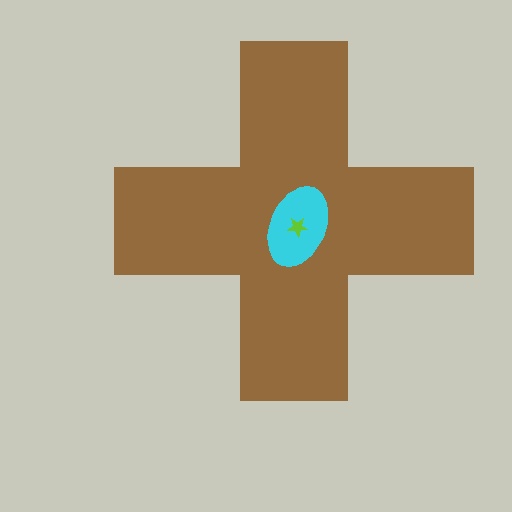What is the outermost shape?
The brown cross.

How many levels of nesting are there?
3.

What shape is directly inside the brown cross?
The cyan ellipse.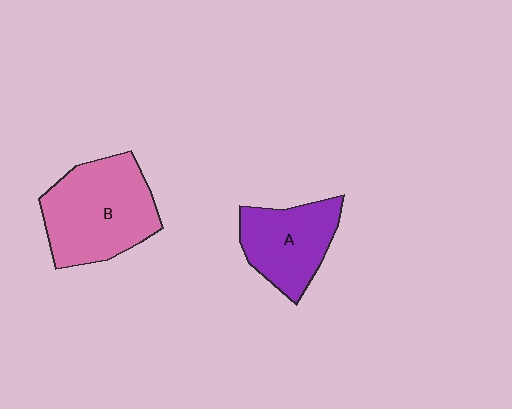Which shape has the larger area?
Shape B (pink).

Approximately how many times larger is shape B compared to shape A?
Approximately 1.4 times.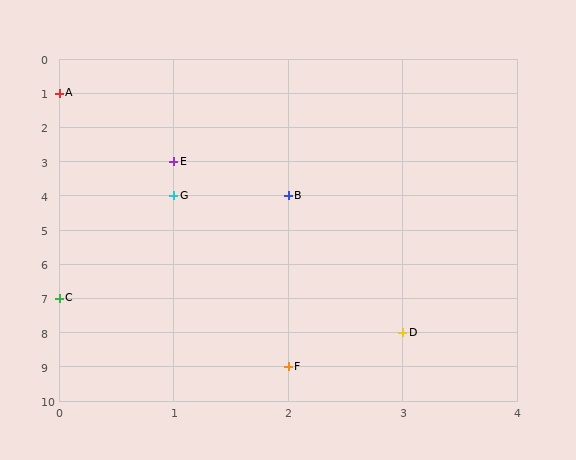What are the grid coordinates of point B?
Point B is at grid coordinates (2, 4).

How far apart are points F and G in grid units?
Points F and G are 1 column and 5 rows apart (about 5.1 grid units diagonally).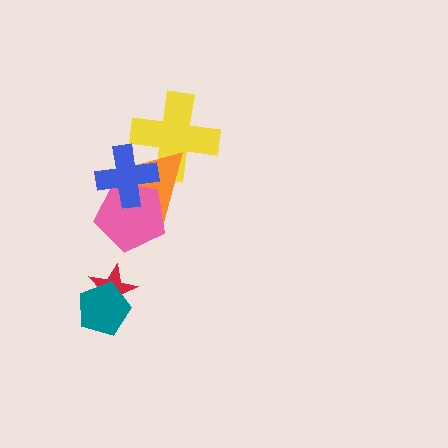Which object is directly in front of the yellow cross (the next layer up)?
The orange triangle is directly in front of the yellow cross.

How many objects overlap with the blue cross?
3 objects overlap with the blue cross.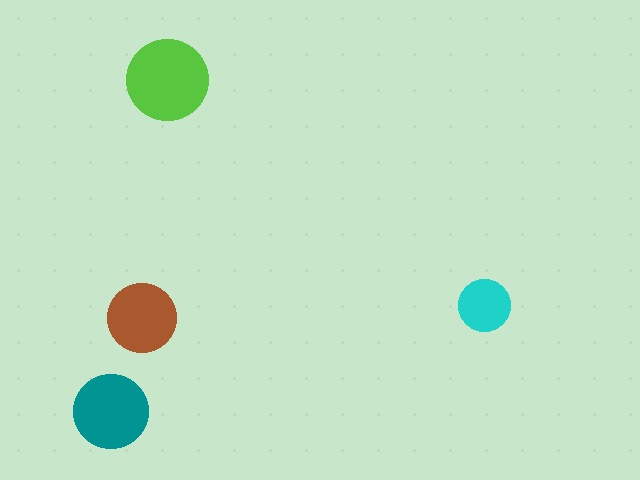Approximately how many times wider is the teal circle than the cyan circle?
About 1.5 times wider.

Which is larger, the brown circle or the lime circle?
The lime one.